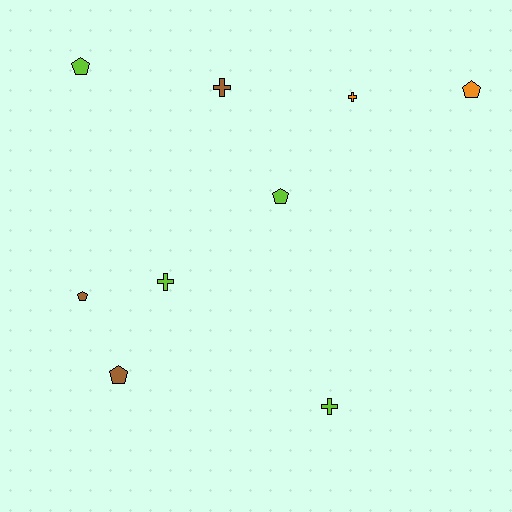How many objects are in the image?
There are 9 objects.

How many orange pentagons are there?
There is 1 orange pentagon.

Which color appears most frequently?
Lime, with 4 objects.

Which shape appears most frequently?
Pentagon, with 5 objects.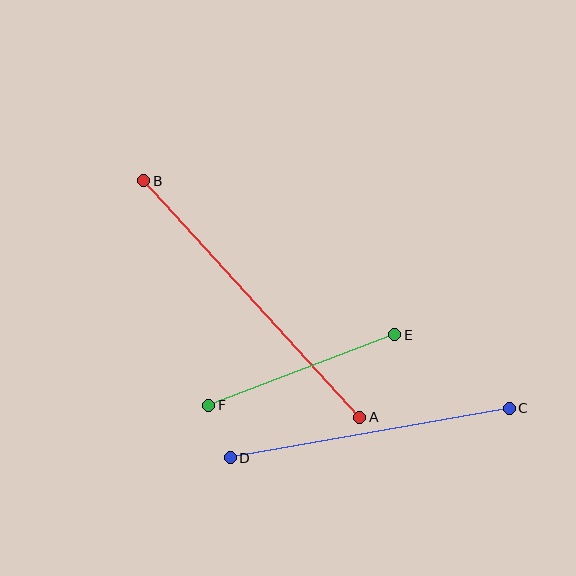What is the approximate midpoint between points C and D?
The midpoint is at approximately (370, 433) pixels.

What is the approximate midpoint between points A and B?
The midpoint is at approximately (252, 299) pixels.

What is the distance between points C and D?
The distance is approximately 283 pixels.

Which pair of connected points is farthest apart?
Points A and B are farthest apart.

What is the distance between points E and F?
The distance is approximately 199 pixels.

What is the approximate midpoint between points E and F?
The midpoint is at approximately (302, 370) pixels.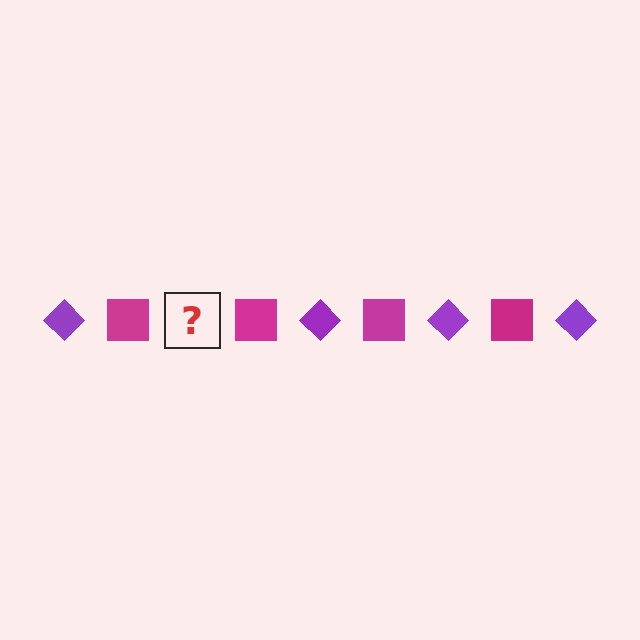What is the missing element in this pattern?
The missing element is a purple diamond.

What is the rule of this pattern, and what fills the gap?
The rule is that the pattern alternates between purple diamond and magenta square. The gap should be filled with a purple diamond.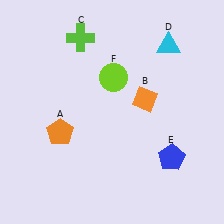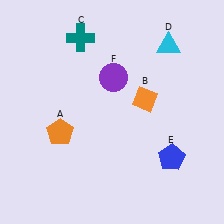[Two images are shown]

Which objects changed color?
C changed from lime to teal. F changed from lime to purple.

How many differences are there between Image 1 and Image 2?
There are 2 differences between the two images.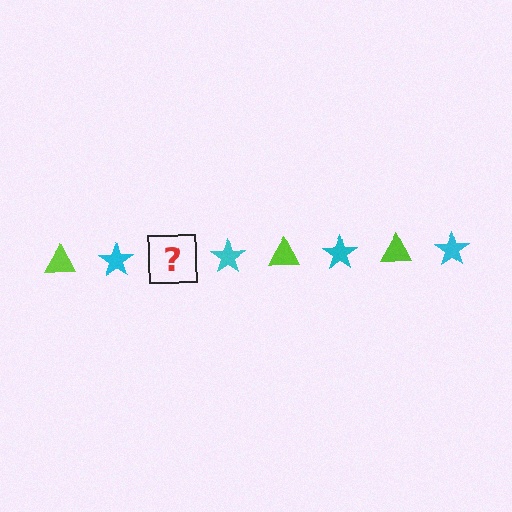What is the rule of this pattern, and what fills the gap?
The rule is that the pattern alternates between lime triangle and cyan star. The gap should be filled with a lime triangle.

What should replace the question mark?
The question mark should be replaced with a lime triangle.